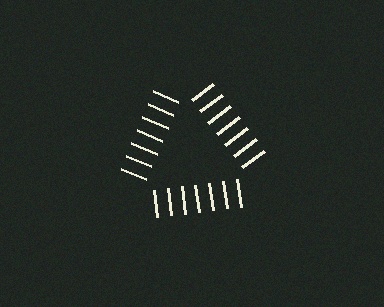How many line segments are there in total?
21 — 7 along each of the 3 edges.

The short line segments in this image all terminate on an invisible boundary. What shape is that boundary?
An illusory triangle — the line segments terminate on its edges but no continuous stroke is drawn.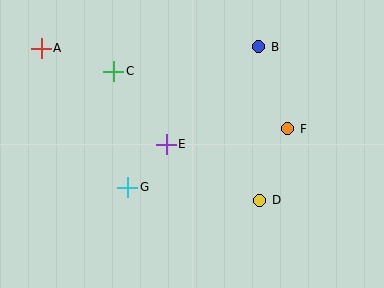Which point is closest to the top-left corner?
Point A is closest to the top-left corner.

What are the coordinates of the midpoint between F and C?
The midpoint between F and C is at (201, 100).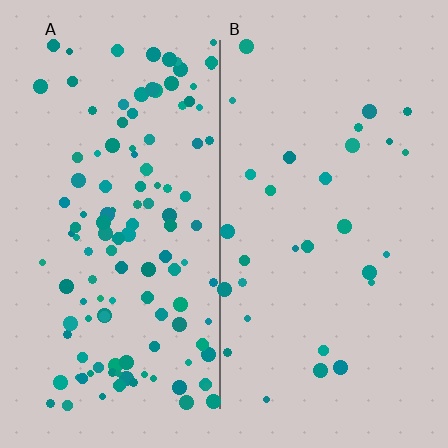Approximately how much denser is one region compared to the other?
Approximately 4.0× — region A over region B.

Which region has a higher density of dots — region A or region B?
A (the left).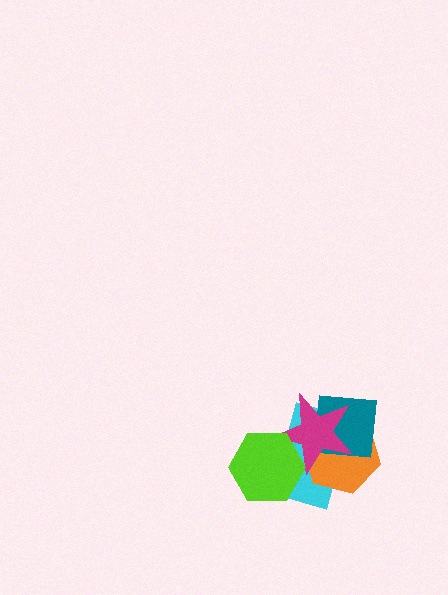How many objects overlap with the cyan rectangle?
4 objects overlap with the cyan rectangle.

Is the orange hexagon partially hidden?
Yes, it is partially covered by another shape.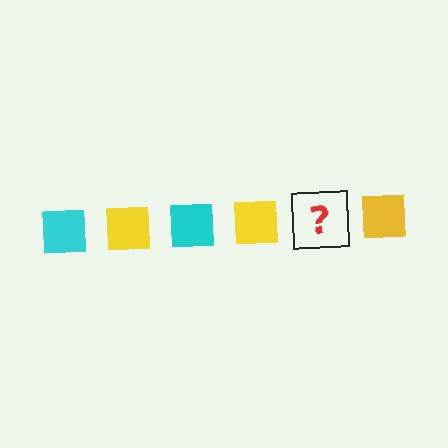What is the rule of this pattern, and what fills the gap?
The rule is that the pattern cycles through cyan, yellow squares. The gap should be filled with a cyan square.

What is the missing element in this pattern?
The missing element is a cyan square.